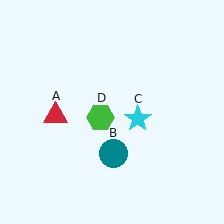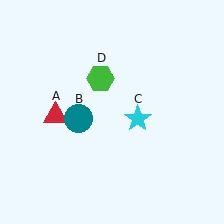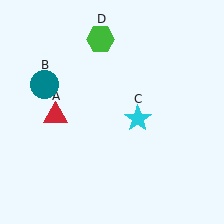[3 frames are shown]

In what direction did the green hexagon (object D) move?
The green hexagon (object D) moved up.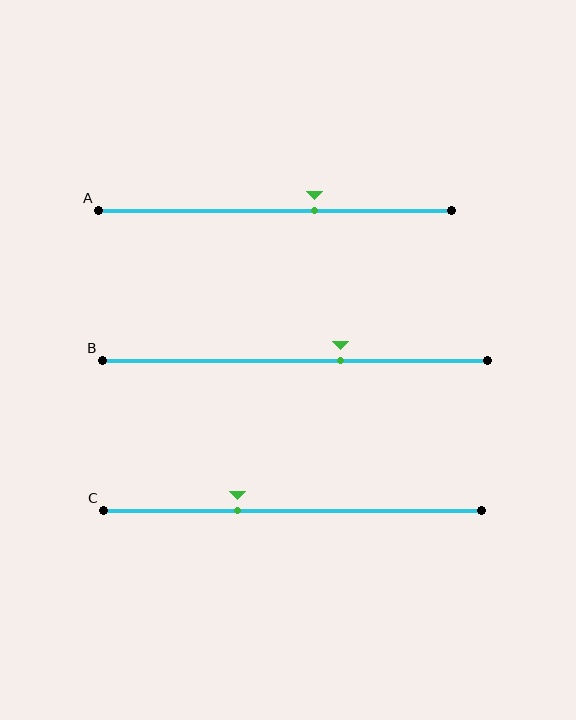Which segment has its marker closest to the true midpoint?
Segment A has its marker closest to the true midpoint.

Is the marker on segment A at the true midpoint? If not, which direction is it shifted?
No, the marker on segment A is shifted to the right by about 11% of the segment length.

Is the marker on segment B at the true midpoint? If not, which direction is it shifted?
No, the marker on segment B is shifted to the right by about 12% of the segment length.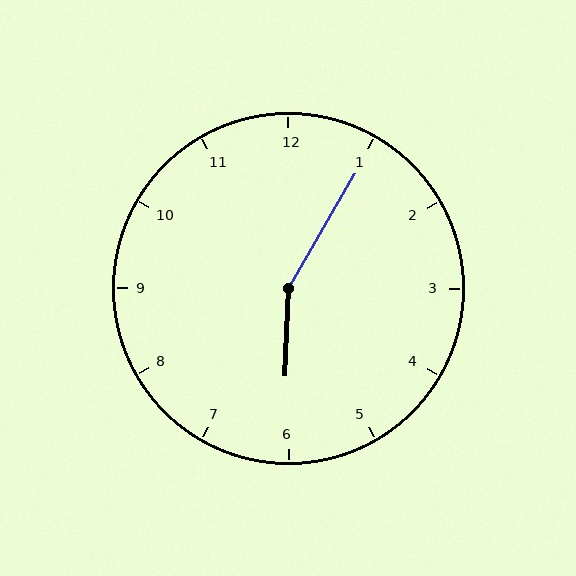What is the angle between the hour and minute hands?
Approximately 152 degrees.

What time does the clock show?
6:05.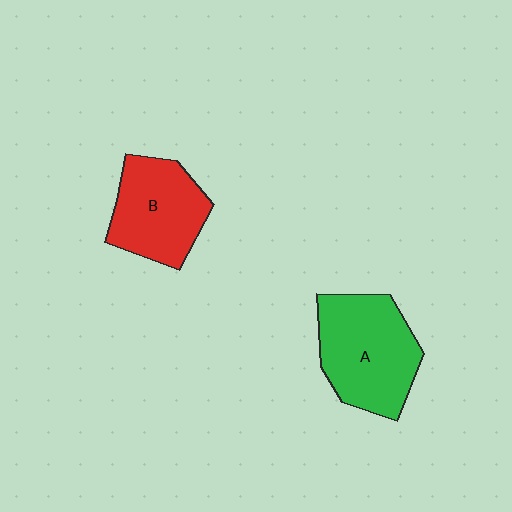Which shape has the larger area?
Shape A (green).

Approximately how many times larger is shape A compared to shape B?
Approximately 1.2 times.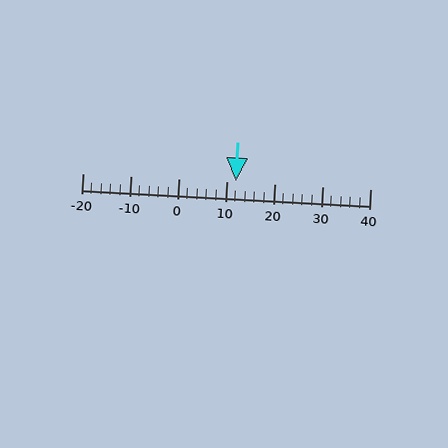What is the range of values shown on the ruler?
The ruler shows values from -20 to 40.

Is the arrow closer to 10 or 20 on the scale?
The arrow is closer to 10.